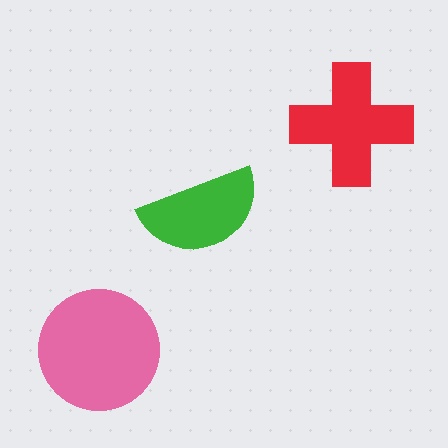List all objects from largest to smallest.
The pink circle, the red cross, the green semicircle.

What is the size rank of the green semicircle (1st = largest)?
3rd.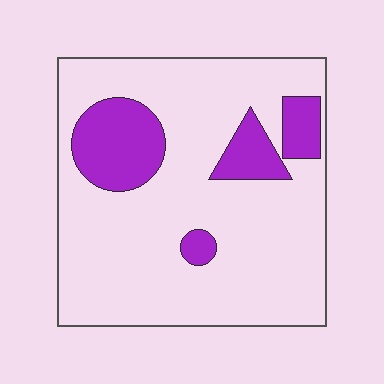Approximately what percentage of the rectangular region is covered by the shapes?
Approximately 20%.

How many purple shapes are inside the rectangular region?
4.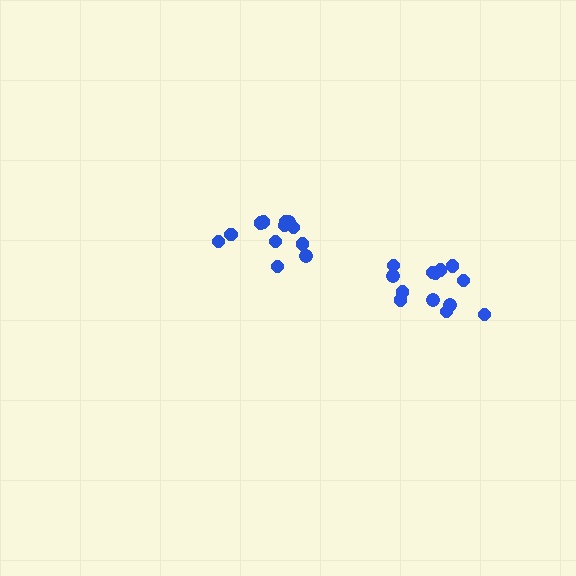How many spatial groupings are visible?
There are 2 spatial groupings.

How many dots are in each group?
Group 1: 12 dots, Group 2: 13 dots (25 total).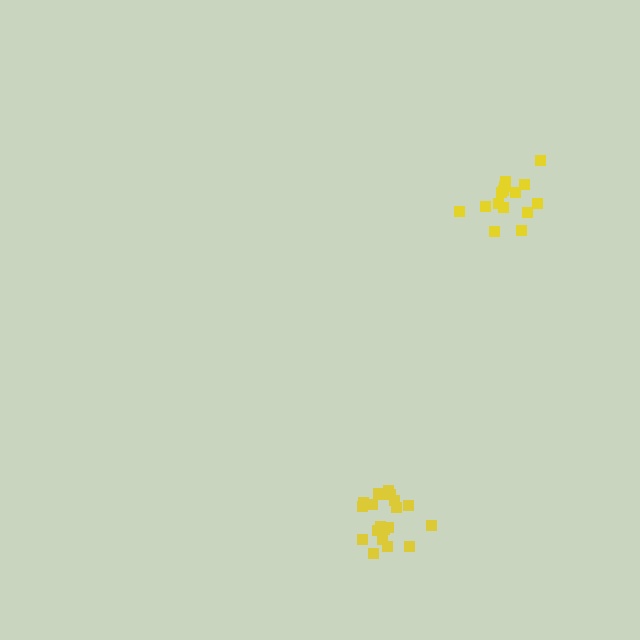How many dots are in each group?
Group 1: 20 dots, Group 2: 15 dots (35 total).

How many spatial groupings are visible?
There are 2 spatial groupings.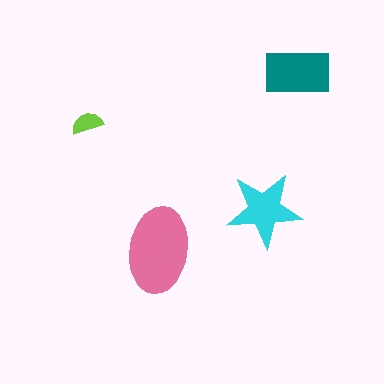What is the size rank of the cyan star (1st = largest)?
3rd.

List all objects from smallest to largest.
The lime semicircle, the cyan star, the teal rectangle, the pink ellipse.